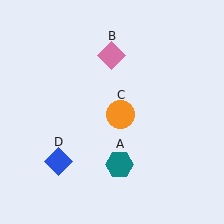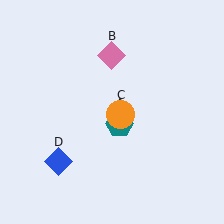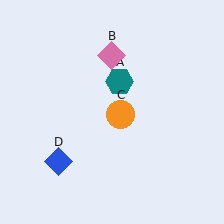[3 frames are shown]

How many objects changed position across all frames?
1 object changed position: teal hexagon (object A).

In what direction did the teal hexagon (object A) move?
The teal hexagon (object A) moved up.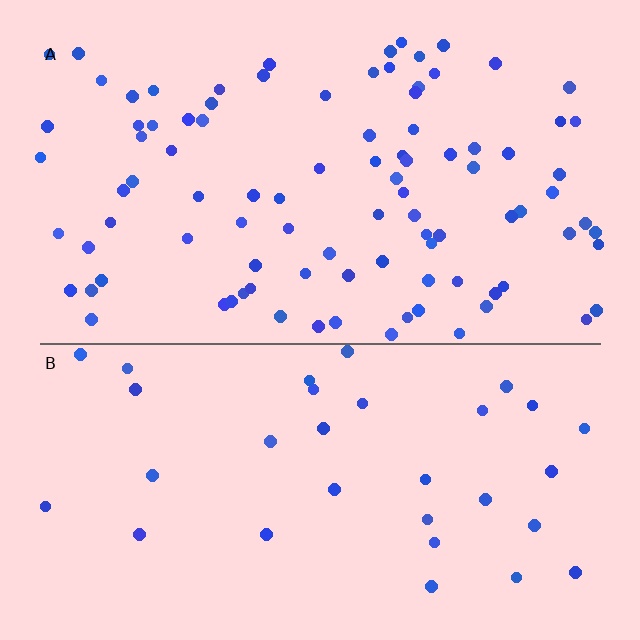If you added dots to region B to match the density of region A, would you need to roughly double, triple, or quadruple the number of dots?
Approximately triple.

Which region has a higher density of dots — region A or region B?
A (the top).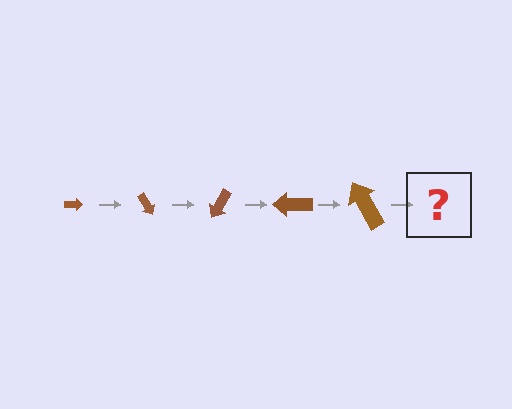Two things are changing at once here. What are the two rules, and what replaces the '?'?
The two rules are that the arrow grows larger each step and it rotates 60 degrees each step. The '?' should be an arrow, larger than the previous one and rotated 300 degrees from the start.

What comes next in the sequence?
The next element should be an arrow, larger than the previous one and rotated 300 degrees from the start.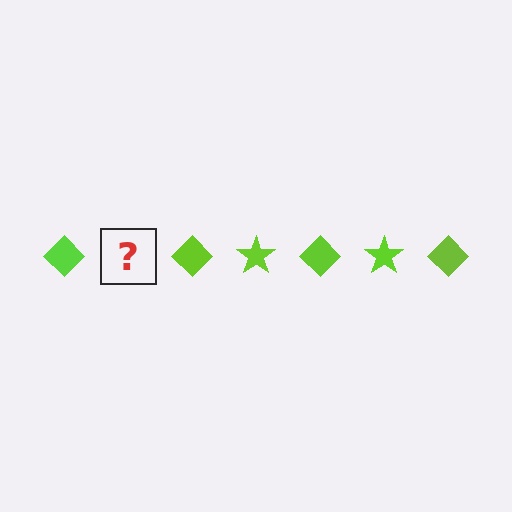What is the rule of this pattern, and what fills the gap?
The rule is that the pattern cycles through diamond, star shapes in lime. The gap should be filled with a lime star.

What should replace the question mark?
The question mark should be replaced with a lime star.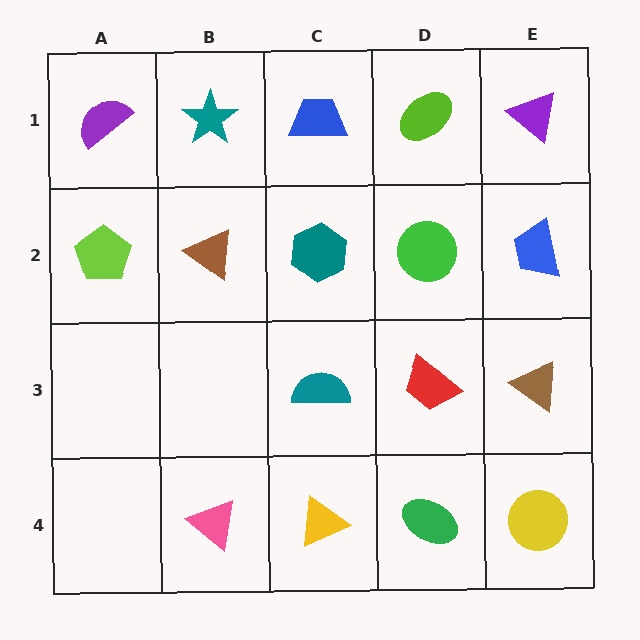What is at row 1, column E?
A purple triangle.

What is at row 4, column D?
A green ellipse.